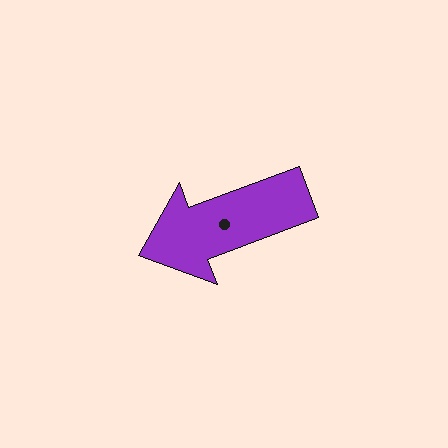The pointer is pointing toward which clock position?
Roughly 8 o'clock.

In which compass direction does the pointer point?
West.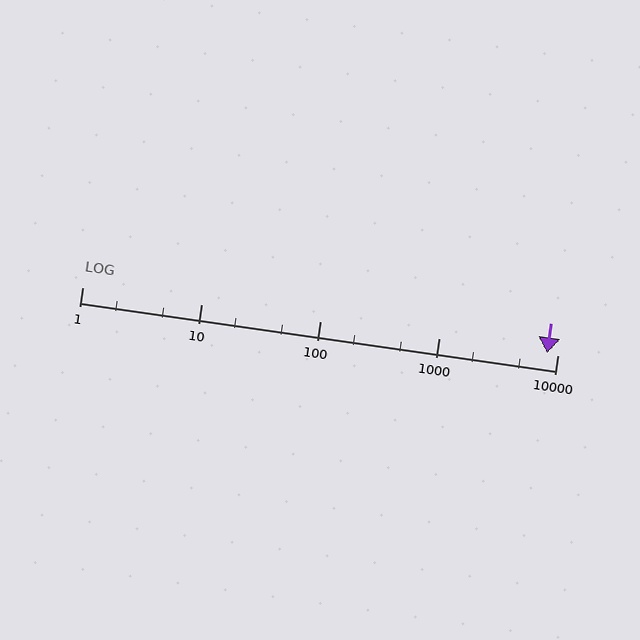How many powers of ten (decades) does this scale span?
The scale spans 4 decades, from 1 to 10000.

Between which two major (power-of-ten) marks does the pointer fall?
The pointer is between 1000 and 10000.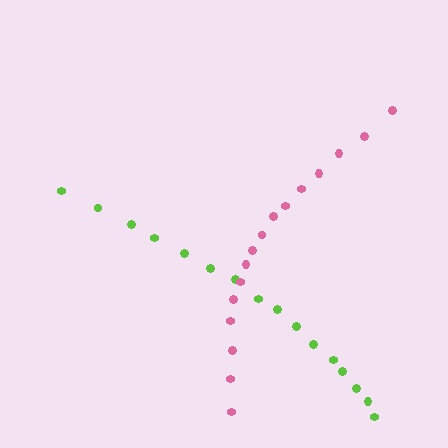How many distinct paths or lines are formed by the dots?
There are 2 distinct paths.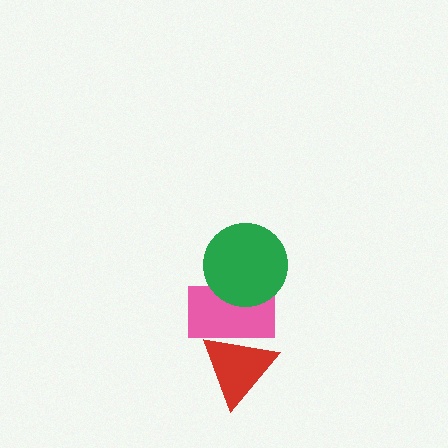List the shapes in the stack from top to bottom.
From top to bottom: the green circle, the pink rectangle, the red triangle.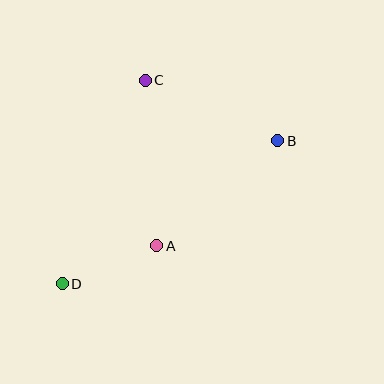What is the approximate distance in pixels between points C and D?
The distance between C and D is approximately 219 pixels.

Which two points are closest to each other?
Points A and D are closest to each other.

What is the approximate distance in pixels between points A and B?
The distance between A and B is approximately 160 pixels.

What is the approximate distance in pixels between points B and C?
The distance between B and C is approximately 146 pixels.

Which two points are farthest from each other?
Points B and D are farthest from each other.